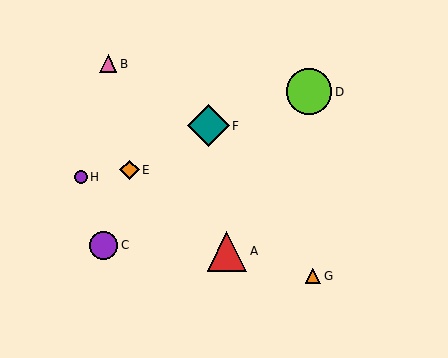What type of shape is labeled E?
Shape E is an orange diamond.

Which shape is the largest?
The lime circle (labeled D) is the largest.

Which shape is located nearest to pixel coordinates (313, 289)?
The orange triangle (labeled G) at (313, 276) is nearest to that location.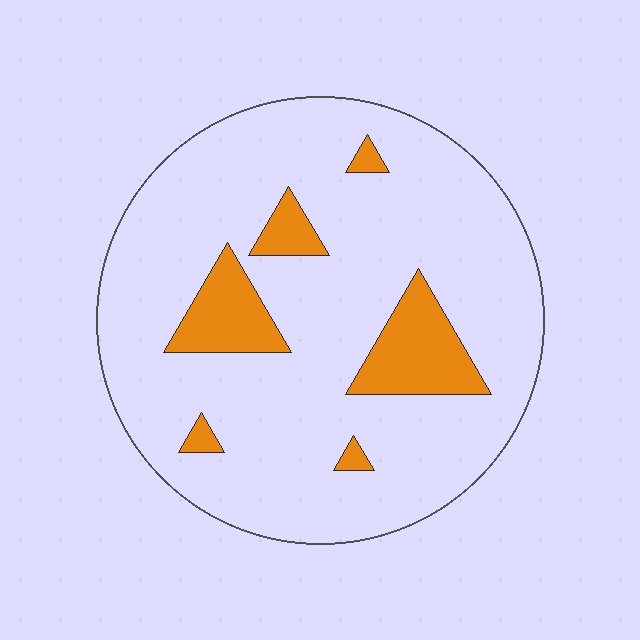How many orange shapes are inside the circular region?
6.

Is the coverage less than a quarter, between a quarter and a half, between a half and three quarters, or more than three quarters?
Less than a quarter.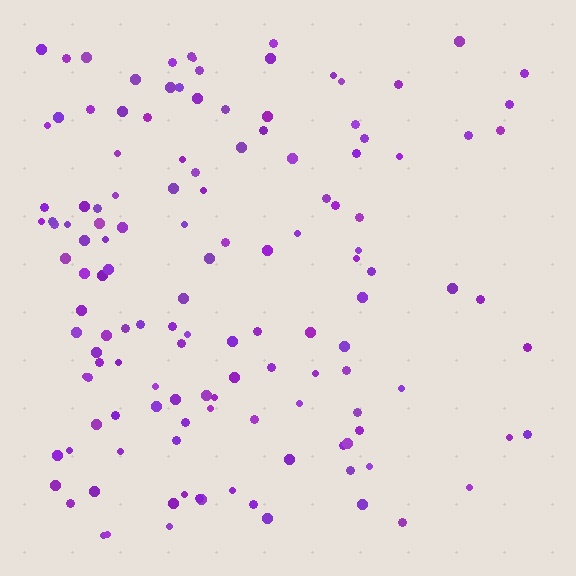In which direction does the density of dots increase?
From right to left, with the left side densest.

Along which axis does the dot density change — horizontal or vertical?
Horizontal.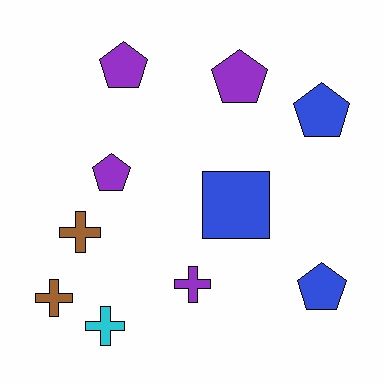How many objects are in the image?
There are 10 objects.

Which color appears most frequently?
Purple, with 4 objects.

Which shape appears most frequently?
Pentagon, with 5 objects.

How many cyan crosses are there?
There is 1 cyan cross.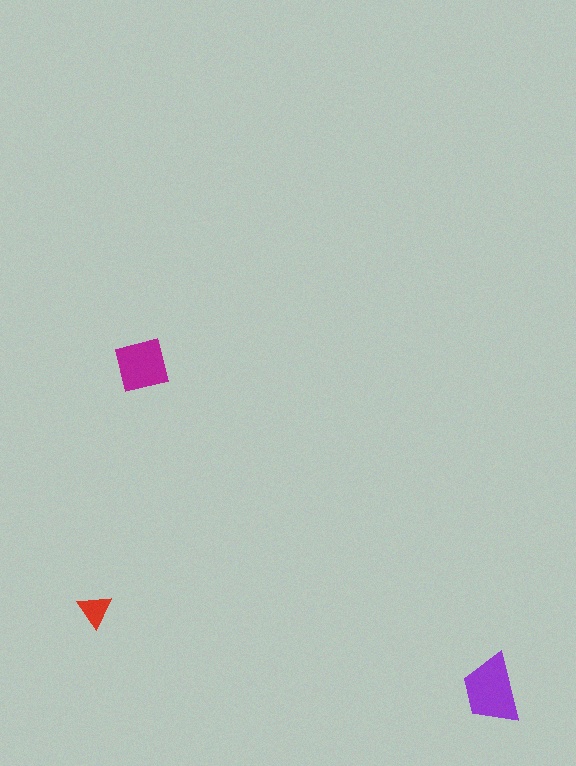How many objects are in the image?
There are 3 objects in the image.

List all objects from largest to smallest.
The purple trapezoid, the magenta square, the red triangle.